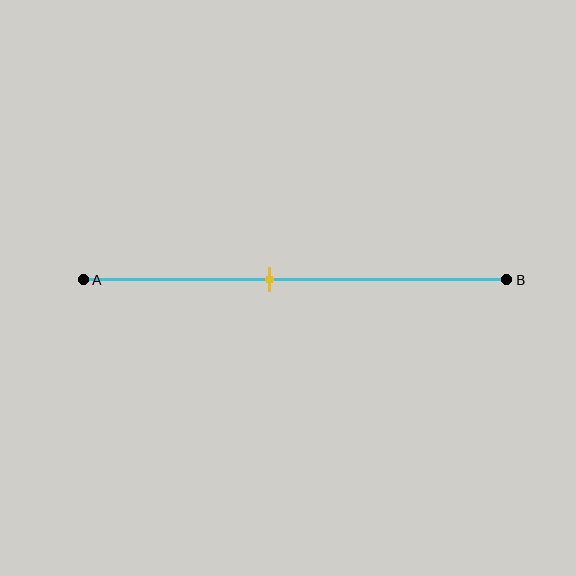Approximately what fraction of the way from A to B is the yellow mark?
The yellow mark is approximately 45% of the way from A to B.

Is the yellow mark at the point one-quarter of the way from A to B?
No, the mark is at about 45% from A, not at the 25% one-quarter point.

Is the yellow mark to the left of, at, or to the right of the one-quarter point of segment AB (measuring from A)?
The yellow mark is to the right of the one-quarter point of segment AB.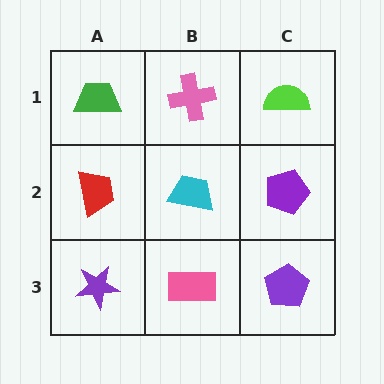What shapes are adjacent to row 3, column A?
A red trapezoid (row 2, column A), a pink rectangle (row 3, column B).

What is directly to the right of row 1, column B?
A lime semicircle.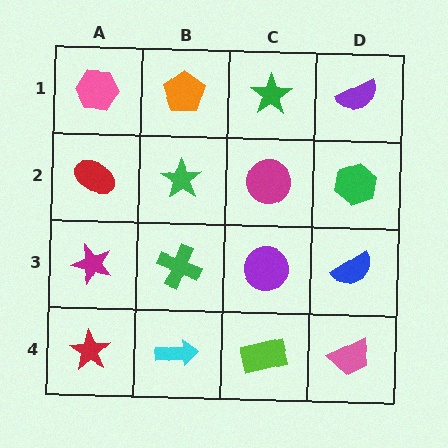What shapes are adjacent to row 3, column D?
A green hexagon (row 2, column D), a pink trapezoid (row 4, column D), a purple circle (row 3, column C).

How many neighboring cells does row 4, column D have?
2.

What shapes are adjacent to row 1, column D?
A green hexagon (row 2, column D), a green star (row 1, column C).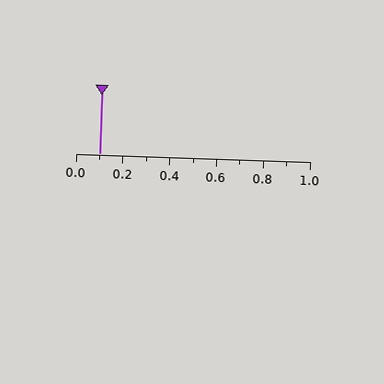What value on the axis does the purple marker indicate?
The marker indicates approximately 0.1.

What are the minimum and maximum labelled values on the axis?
The axis runs from 0.0 to 1.0.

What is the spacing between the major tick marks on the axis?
The major ticks are spaced 0.2 apart.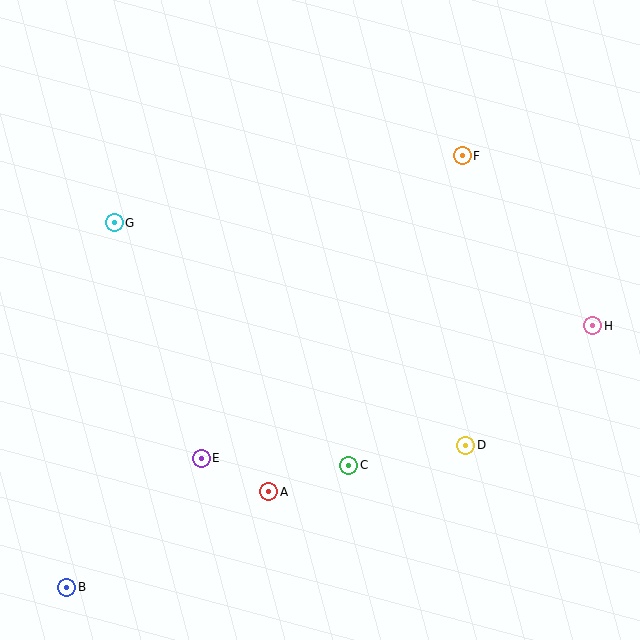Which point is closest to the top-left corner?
Point G is closest to the top-left corner.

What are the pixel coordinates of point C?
Point C is at (349, 465).